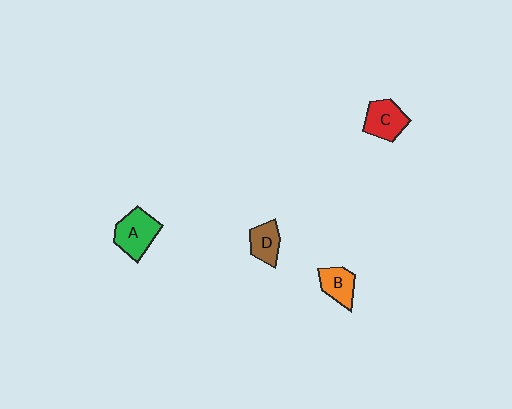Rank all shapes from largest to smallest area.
From largest to smallest: A (green), C (red), B (orange), D (brown).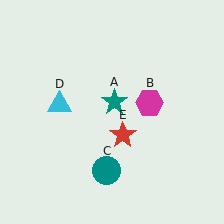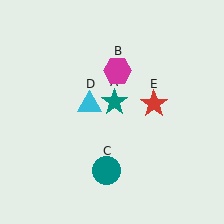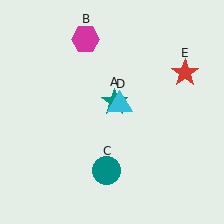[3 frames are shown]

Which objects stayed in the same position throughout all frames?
Teal star (object A) and teal circle (object C) remained stationary.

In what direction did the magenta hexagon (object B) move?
The magenta hexagon (object B) moved up and to the left.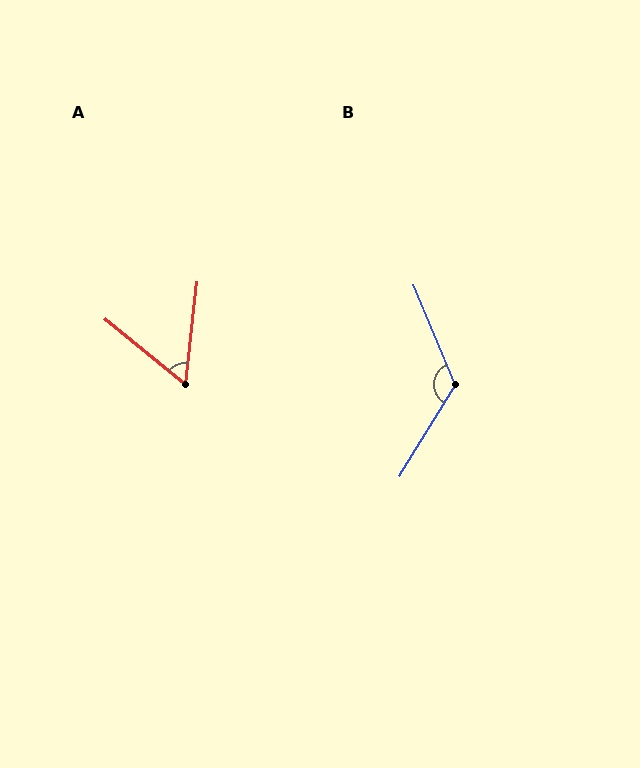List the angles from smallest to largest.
A (57°), B (126°).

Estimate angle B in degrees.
Approximately 126 degrees.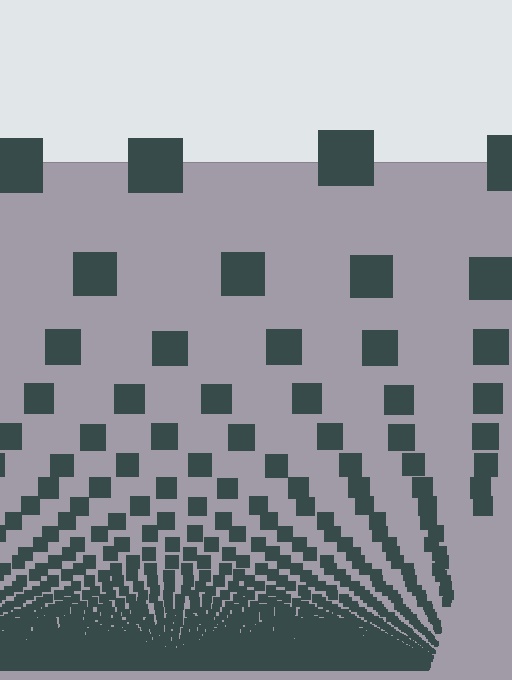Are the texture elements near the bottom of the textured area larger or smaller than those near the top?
Smaller. The gradient is inverted — elements near the bottom are smaller and denser.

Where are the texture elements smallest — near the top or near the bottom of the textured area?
Near the bottom.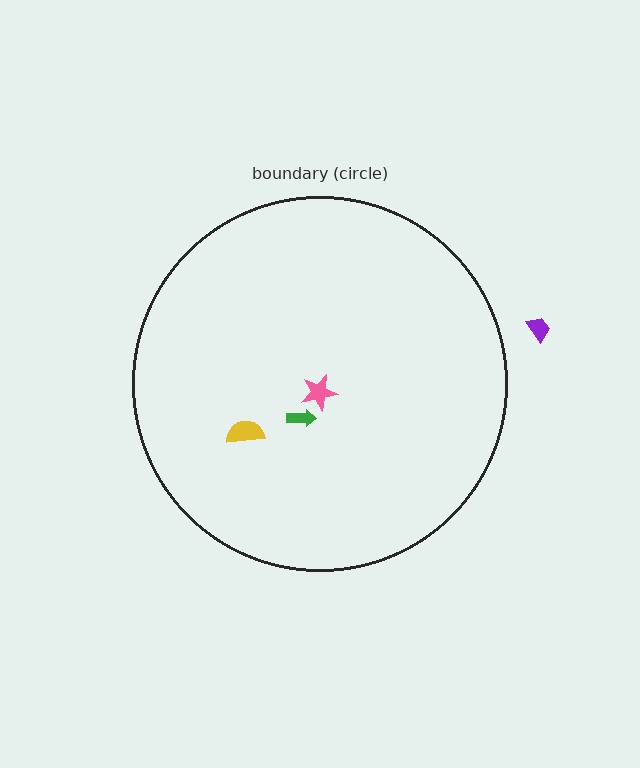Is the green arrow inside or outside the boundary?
Inside.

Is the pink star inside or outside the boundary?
Inside.